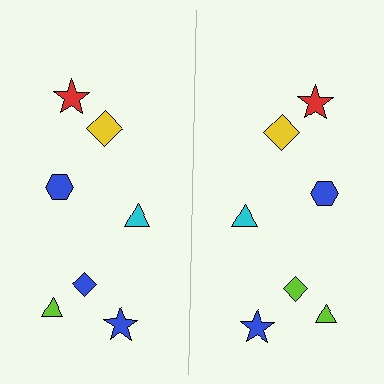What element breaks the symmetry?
The lime diamond on the right side breaks the symmetry — its mirror counterpart is blue.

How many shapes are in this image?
There are 14 shapes in this image.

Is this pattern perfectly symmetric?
No, the pattern is not perfectly symmetric. The lime diamond on the right side breaks the symmetry — its mirror counterpart is blue.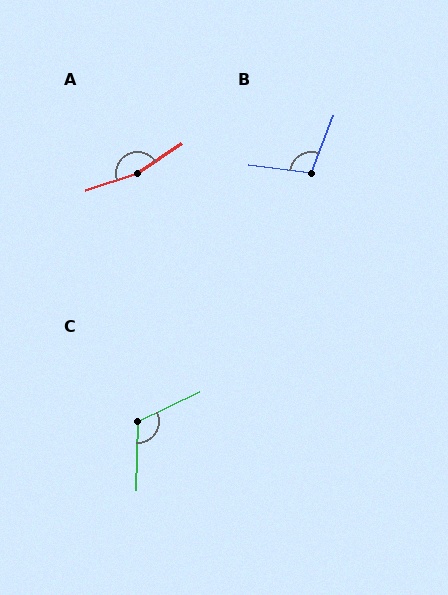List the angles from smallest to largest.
B (103°), C (117°), A (164°).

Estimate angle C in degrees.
Approximately 117 degrees.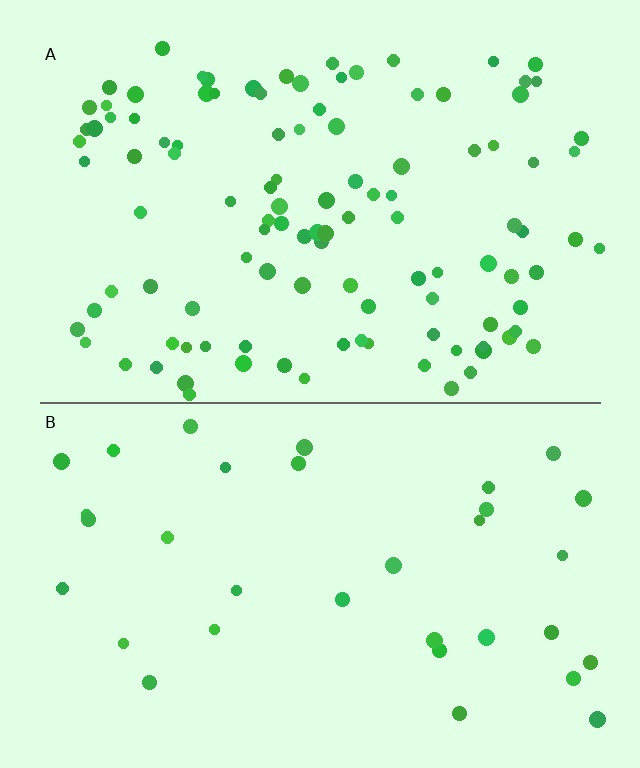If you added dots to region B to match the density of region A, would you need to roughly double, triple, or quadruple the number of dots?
Approximately triple.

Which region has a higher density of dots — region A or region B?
A (the top).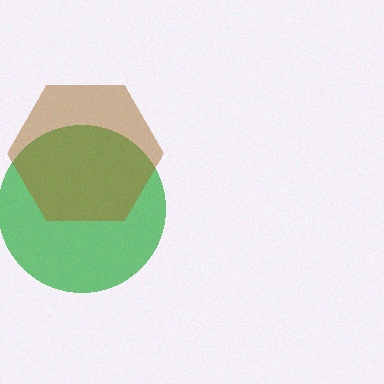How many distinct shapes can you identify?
There are 2 distinct shapes: a green circle, a brown hexagon.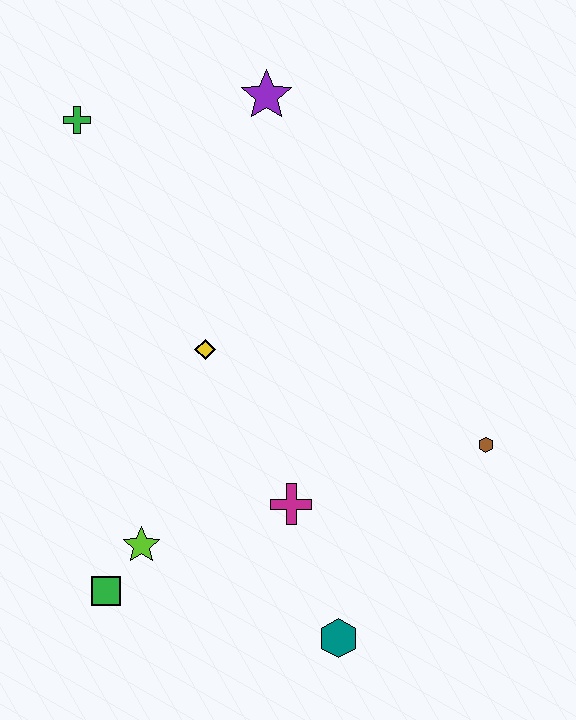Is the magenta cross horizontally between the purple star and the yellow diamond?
No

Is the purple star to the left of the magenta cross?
Yes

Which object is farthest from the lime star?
The purple star is farthest from the lime star.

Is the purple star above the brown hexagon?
Yes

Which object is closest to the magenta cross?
The teal hexagon is closest to the magenta cross.